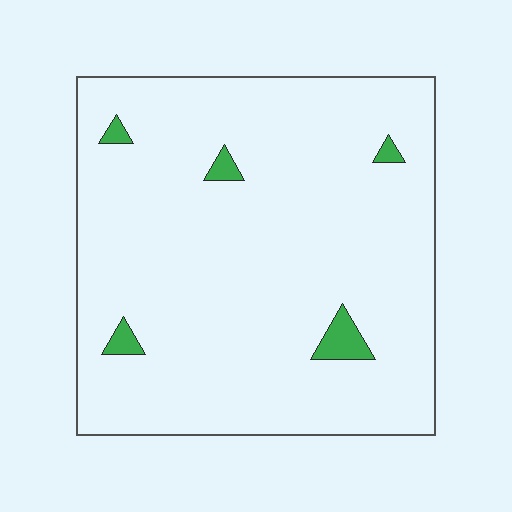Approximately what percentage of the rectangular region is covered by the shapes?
Approximately 5%.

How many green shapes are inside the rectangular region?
5.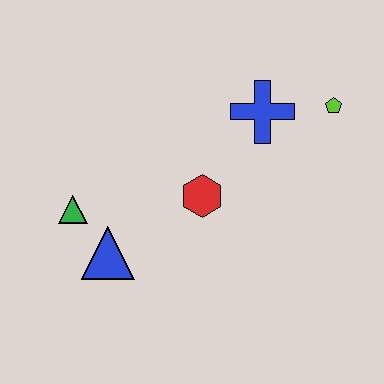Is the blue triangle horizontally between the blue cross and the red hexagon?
No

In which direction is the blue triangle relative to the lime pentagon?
The blue triangle is to the left of the lime pentagon.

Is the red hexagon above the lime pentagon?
No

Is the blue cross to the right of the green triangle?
Yes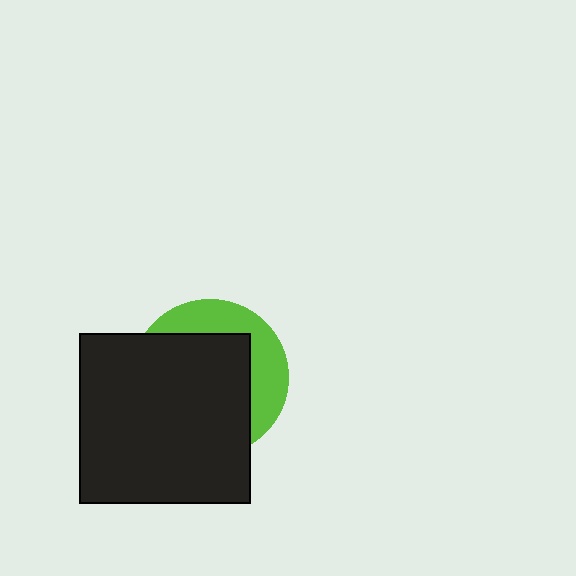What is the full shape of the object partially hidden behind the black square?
The partially hidden object is a lime circle.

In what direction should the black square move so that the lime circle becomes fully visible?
The black square should move toward the lower-left. That is the shortest direction to clear the overlap and leave the lime circle fully visible.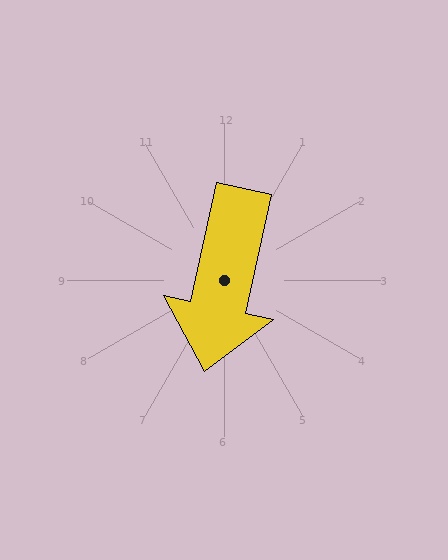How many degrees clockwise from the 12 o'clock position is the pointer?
Approximately 192 degrees.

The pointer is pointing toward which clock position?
Roughly 6 o'clock.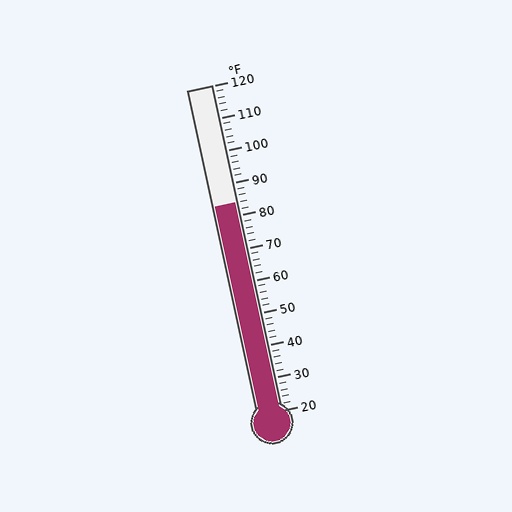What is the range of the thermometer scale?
The thermometer scale ranges from 20°F to 120°F.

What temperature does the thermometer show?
The thermometer shows approximately 84°F.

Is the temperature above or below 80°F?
The temperature is above 80°F.